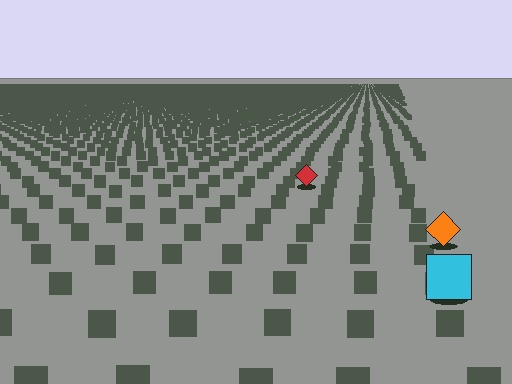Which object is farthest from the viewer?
The red diamond is farthest from the viewer. It appears smaller and the ground texture around it is denser.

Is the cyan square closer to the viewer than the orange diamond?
Yes. The cyan square is closer — you can tell from the texture gradient: the ground texture is coarser near it.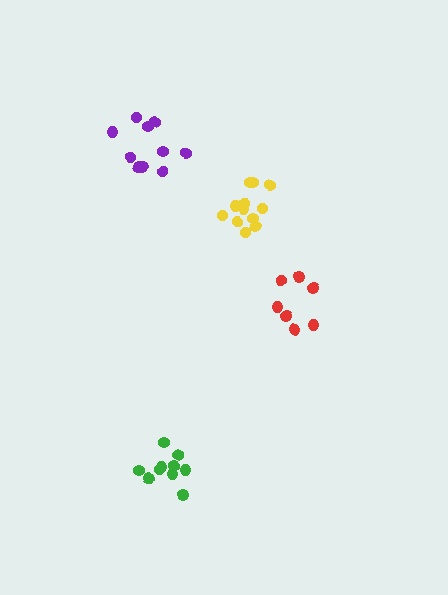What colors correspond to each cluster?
The clusters are colored: yellow, red, green, purple.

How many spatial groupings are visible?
There are 4 spatial groupings.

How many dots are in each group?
Group 1: 12 dots, Group 2: 7 dots, Group 3: 10 dots, Group 4: 10 dots (39 total).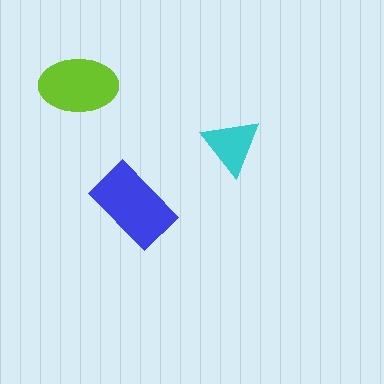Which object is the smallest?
The cyan triangle.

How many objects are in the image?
There are 3 objects in the image.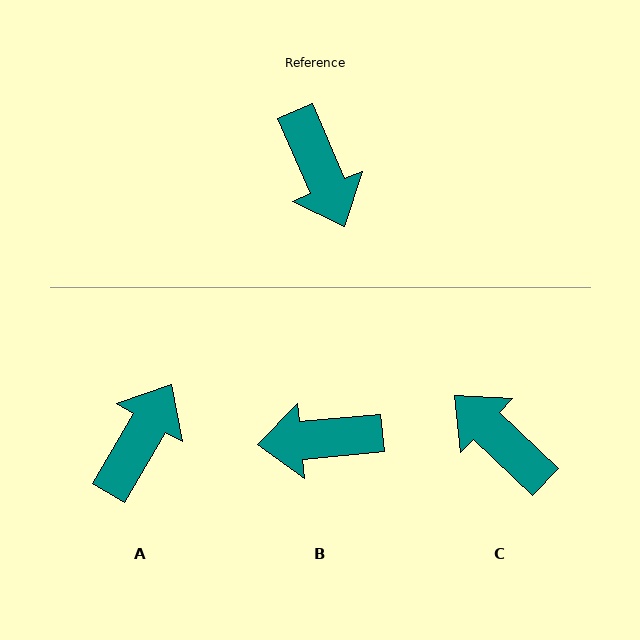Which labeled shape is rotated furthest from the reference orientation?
C, about 157 degrees away.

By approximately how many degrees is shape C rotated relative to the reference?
Approximately 157 degrees clockwise.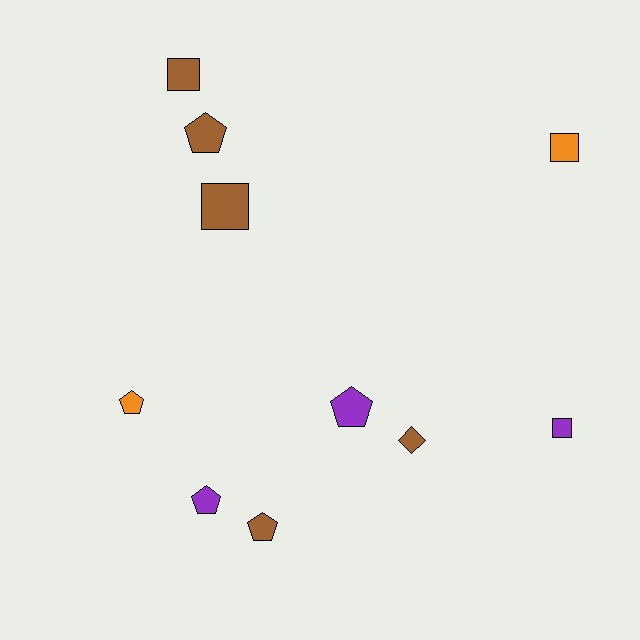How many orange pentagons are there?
There is 1 orange pentagon.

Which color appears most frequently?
Brown, with 5 objects.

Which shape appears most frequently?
Pentagon, with 5 objects.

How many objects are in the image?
There are 10 objects.